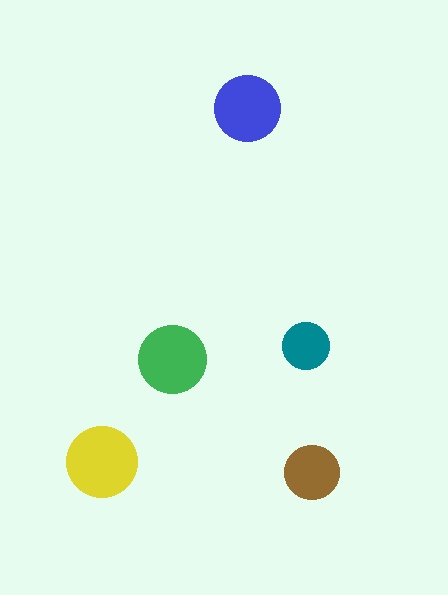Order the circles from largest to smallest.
the yellow one, the green one, the blue one, the brown one, the teal one.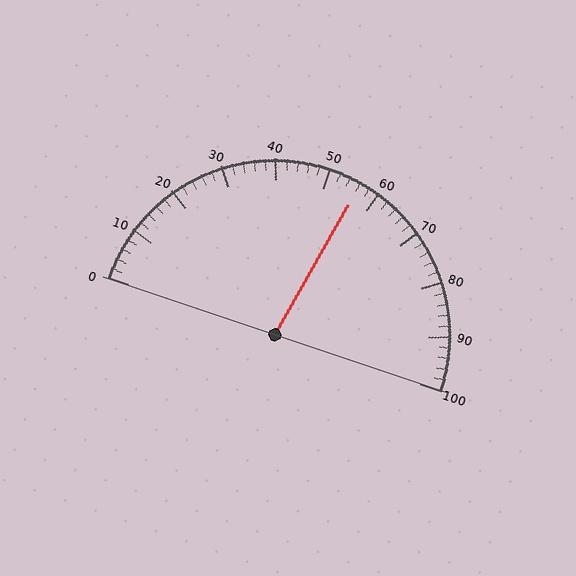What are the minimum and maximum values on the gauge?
The gauge ranges from 0 to 100.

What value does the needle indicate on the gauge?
The needle indicates approximately 56.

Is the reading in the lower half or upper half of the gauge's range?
The reading is in the upper half of the range (0 to 100).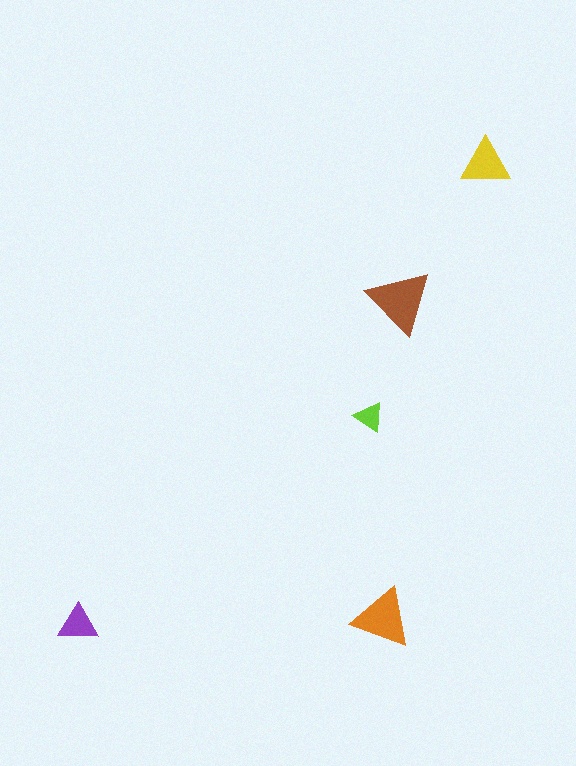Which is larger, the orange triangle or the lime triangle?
The orange one.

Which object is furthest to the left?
The purple triangle is leftmost.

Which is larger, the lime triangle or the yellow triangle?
The yellow one.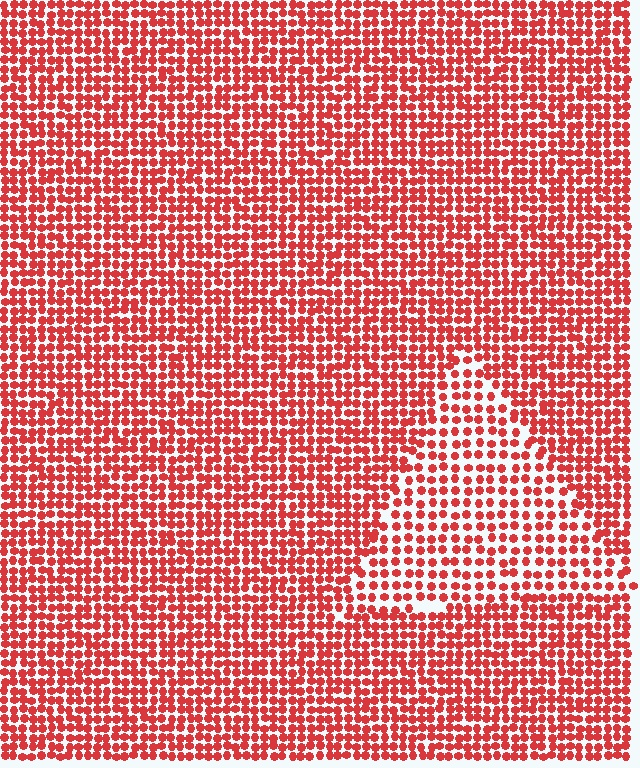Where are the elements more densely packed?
The elements are more densely packed outside the triangle boundary.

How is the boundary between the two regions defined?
The boundary is defined by a change in element density (approximately 1.6x ratio). All elements are the same color, size, and shape.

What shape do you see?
I see a triangle.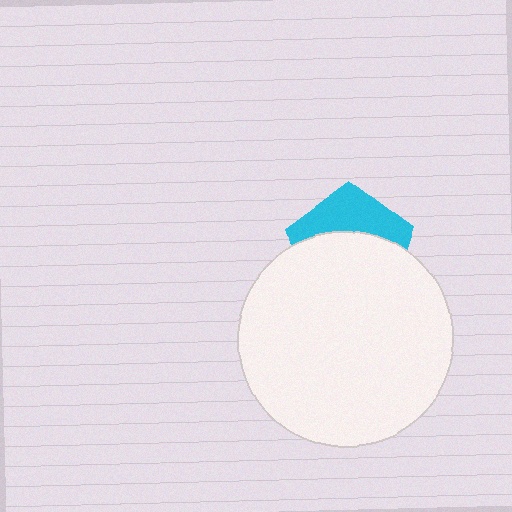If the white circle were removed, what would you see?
You would see the complete cyan pentagon.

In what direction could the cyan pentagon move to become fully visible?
The cyan pentagon could move up. That would shift it out from behind the white circle entirely.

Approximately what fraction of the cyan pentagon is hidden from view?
Roughly 63% of the cyan pentagon is hidden behind the white circle.